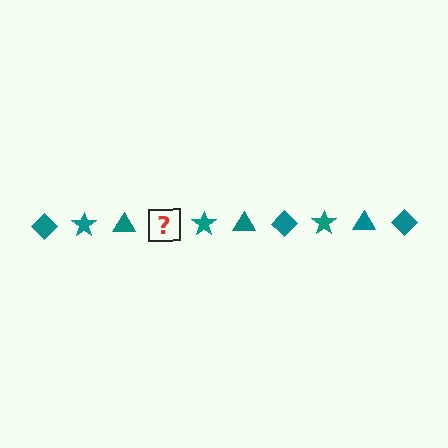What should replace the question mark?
The question mark should be replaced with a teal diamond.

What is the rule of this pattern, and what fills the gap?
The rule is that the pattern cycles through diamond, star, triangle shapes in teal. The gap should be filled with a teal diamond.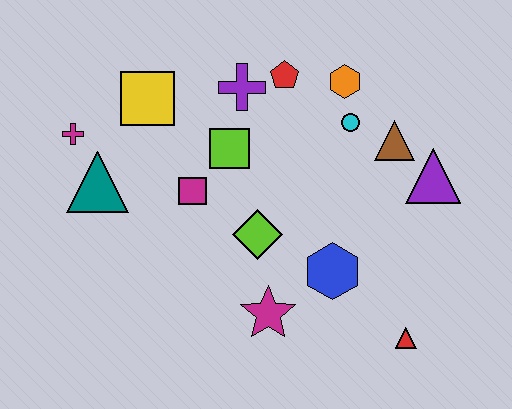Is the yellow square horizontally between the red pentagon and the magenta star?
No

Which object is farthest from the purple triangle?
The magenta cross is farthest from the purple triangle.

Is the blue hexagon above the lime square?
No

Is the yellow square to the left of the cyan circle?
Yes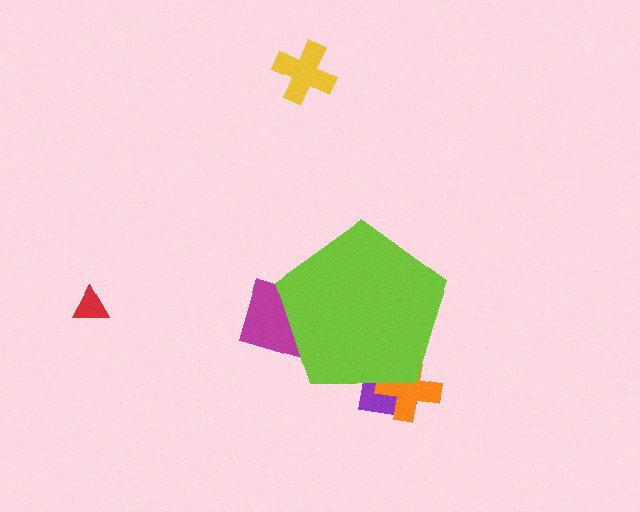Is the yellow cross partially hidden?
No, the yellow cross is fully visible.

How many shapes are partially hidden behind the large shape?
4 shapes are partially hidden.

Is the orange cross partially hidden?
Yes, the orange cross is partially hidden behind the lime pentagon.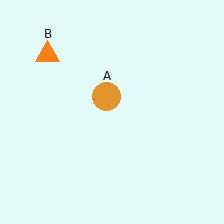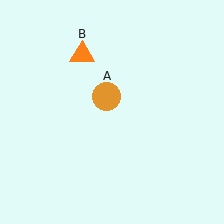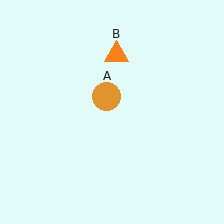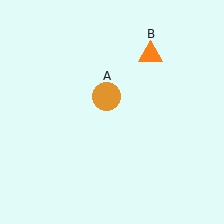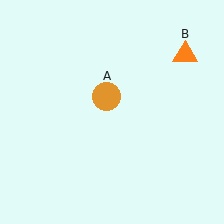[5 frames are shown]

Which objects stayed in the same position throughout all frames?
Orange circle (object A) remained stationary.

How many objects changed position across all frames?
1 object changed position: orange triangle (object B).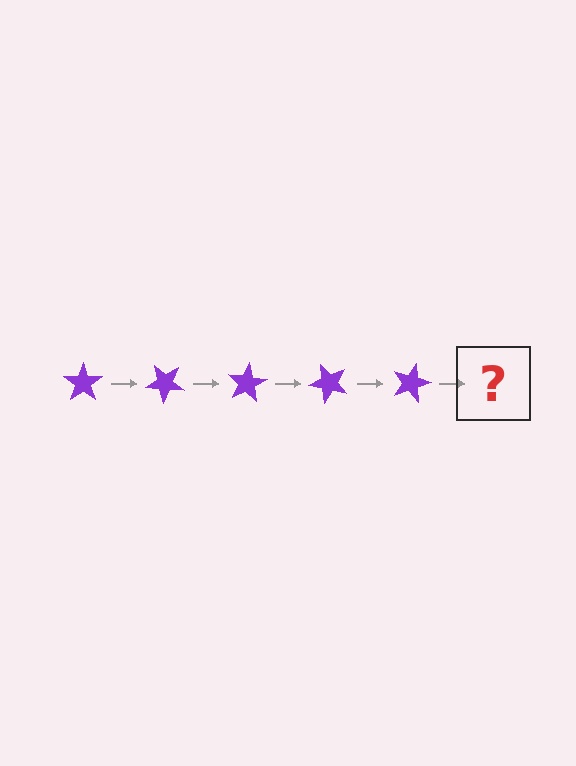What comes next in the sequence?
The next element should be a purple star rotated 200 degrees.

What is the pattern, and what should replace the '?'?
The pattern is that the star rotates 40 degrees each step. The '?' should be a purple star rotated 200 degrees.